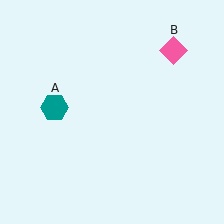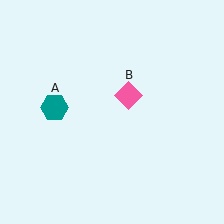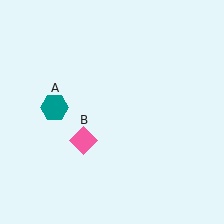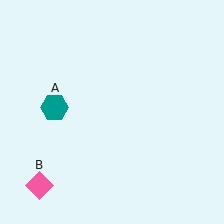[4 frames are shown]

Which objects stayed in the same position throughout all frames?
Teal hexagon (object A) remained stationary.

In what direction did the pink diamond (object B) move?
The pink diamond (object B) moved down and to the left.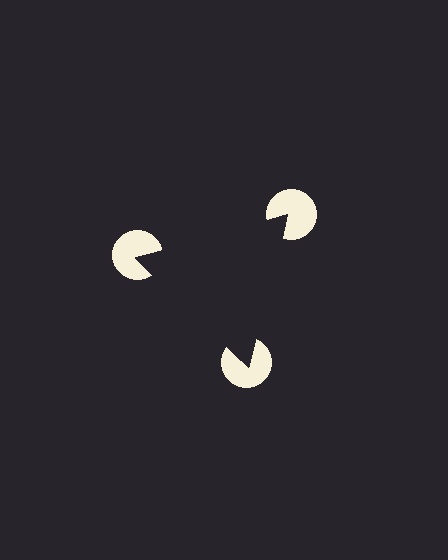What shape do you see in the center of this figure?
An illusory triangle — its edges are inferred from the aligned wedge cuts in the pac-man discs, not physically drawn.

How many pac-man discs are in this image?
There are 3 — one at each vertex of the illusory triangle.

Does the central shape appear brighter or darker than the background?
It typically appears slightly darker than the background, even though no actual brightness change is drawn.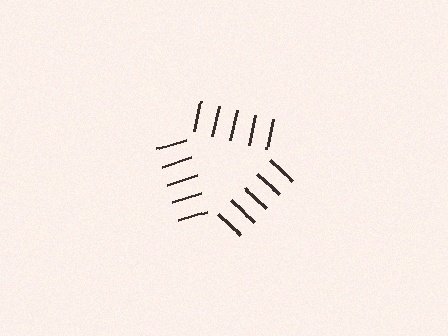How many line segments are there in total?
15 — 5 along each of the 3 edges.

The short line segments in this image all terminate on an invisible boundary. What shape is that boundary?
An illusory triangle — the line segments terminate on its edges but no continuous stroke is drawn.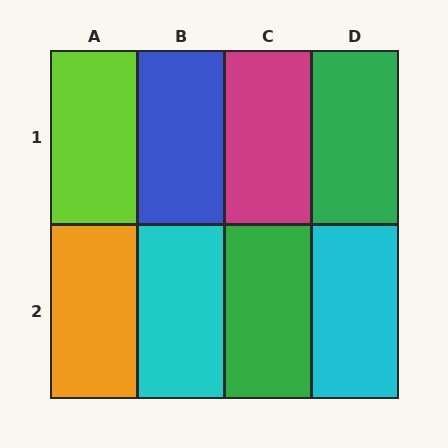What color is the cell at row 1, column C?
Magenta.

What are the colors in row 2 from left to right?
Orange, cyan, green, cyan.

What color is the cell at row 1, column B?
Blue.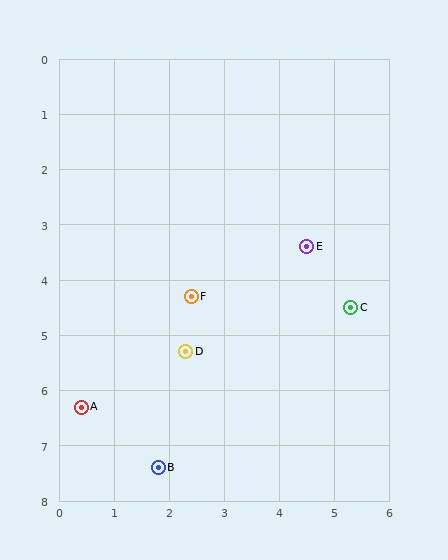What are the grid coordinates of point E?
Point E is at approximately (4.5, 3.4).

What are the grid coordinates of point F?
Point F is at approximately (2.4, 4.3).